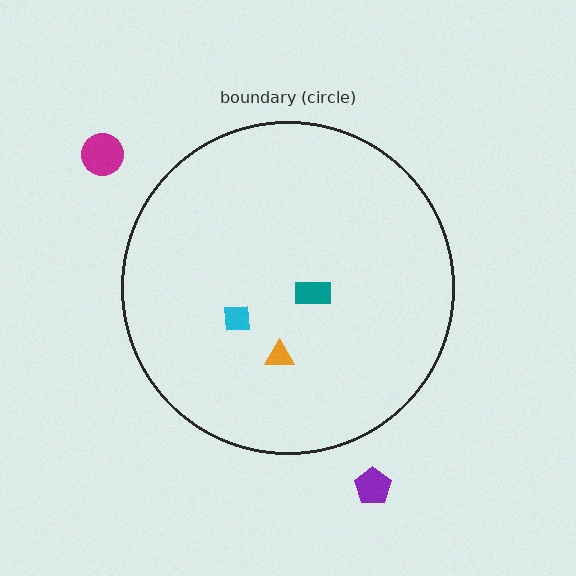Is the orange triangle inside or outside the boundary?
Inside.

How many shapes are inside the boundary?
3 inside, 2 outside.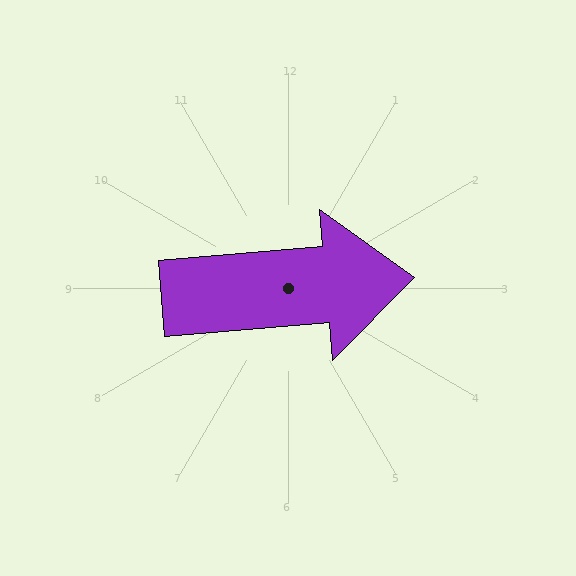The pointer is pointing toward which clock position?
Roughly 3 o'clock.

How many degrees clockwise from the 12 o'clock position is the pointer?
Approximately 85 degrees.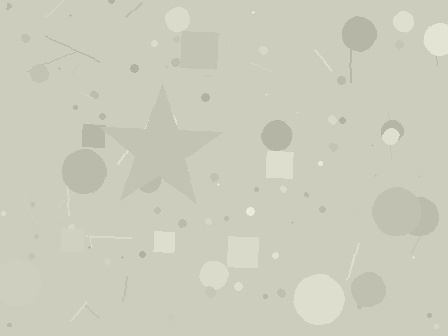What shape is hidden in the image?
A star is hidden in the image.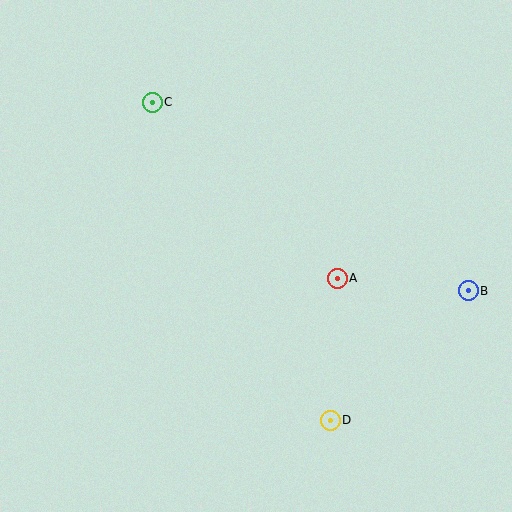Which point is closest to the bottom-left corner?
Point D is closest to the bottom-left corner.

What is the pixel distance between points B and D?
The distance between B and D is 189 pixels.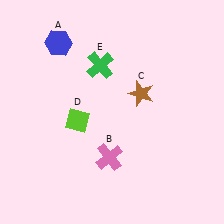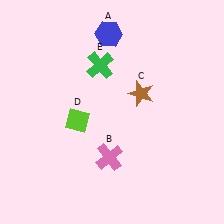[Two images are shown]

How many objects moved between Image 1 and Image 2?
1 object moved between the two images.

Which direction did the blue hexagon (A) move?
The blue hexagon (A) moved right.